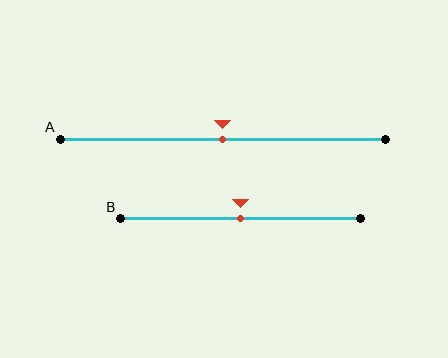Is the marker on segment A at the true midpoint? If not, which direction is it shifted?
Yes, the marker on segment A is at the true midpoint.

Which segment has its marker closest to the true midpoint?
Segment A has its marker closest to the true midpoint.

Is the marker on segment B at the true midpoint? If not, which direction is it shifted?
Yes, the marker on segment B is at the true midpoint.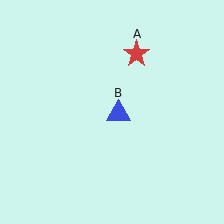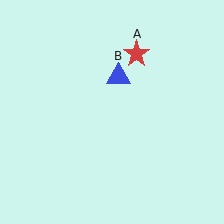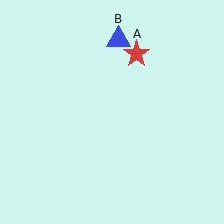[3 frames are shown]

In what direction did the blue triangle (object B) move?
The blue triangle (object B) moved up.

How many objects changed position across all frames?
1 object changed position: blue triangle (object B).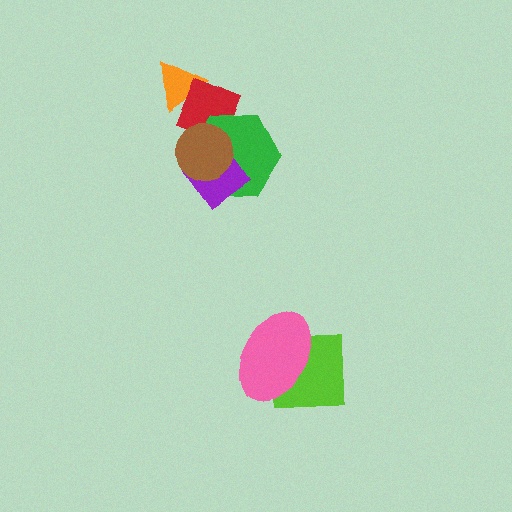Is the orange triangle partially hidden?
Yes, it is partially covered by another shape.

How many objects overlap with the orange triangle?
1 object overlaps with the orange triangle.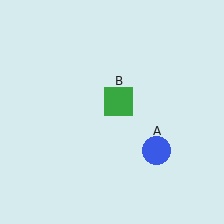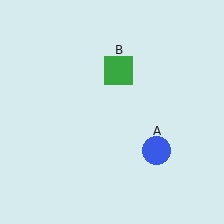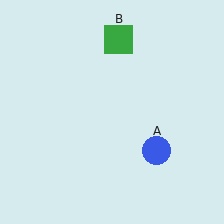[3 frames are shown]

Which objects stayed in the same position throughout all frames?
Blue circle (object A) remained stationary.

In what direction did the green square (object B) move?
The green square (object B) moved up.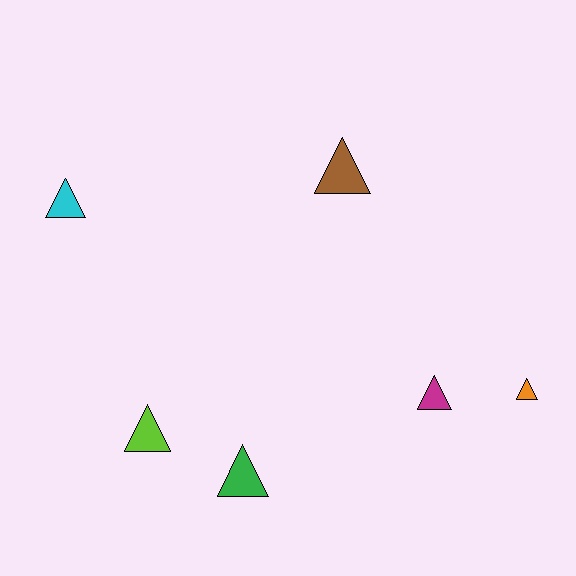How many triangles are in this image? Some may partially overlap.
There are 6 triangles.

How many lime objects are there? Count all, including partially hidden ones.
There is 1 lime object.